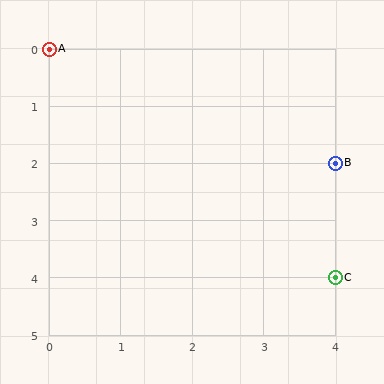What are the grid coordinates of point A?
Point A is at grid coordinates (0, 0).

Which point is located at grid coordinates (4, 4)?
Point C is at (4, 4).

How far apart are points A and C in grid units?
Points A and C are 4 columns and 4 rows apart (about 5.7 grid units diagonally).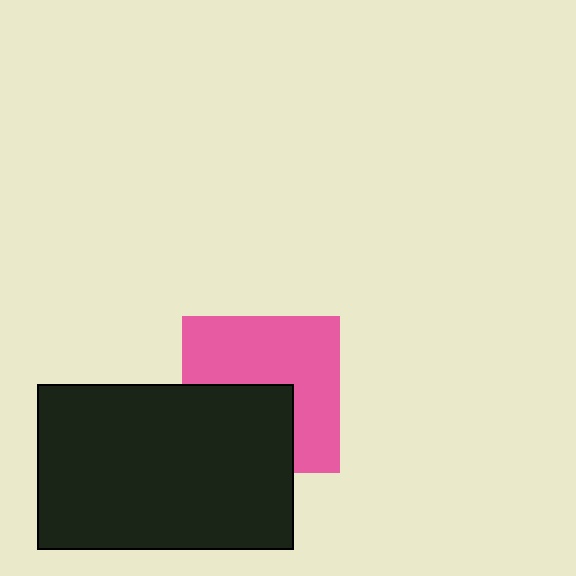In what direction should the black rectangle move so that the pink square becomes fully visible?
The black rectangle should move down. That is the shortest direction to clear the overlap and leave the pink square fully visible.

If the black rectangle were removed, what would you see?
You would see the complete pink square.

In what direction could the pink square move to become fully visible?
The pink square could move up. That would shift it out from behind the black rectangle entirely.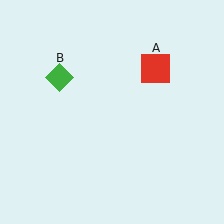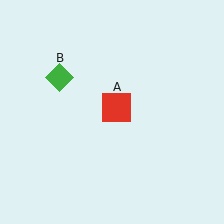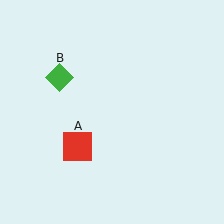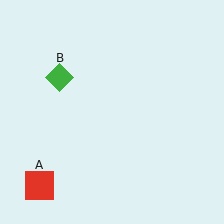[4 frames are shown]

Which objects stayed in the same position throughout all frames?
Green diamond (object B) remained stationary.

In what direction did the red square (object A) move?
The red square (object A) moved down and to the left.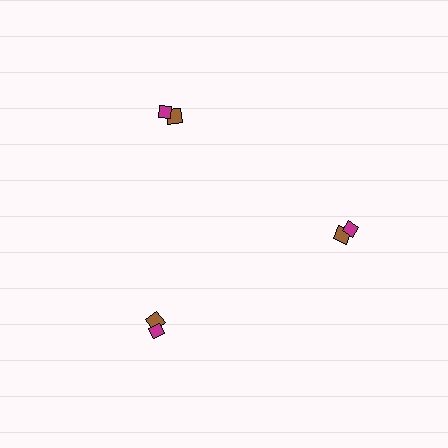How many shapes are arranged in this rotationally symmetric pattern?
There are 6 shapes, arranged in 3 groups of 2.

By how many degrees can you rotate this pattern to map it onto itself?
The pattern maps onto itself every 120 degrees of rotation.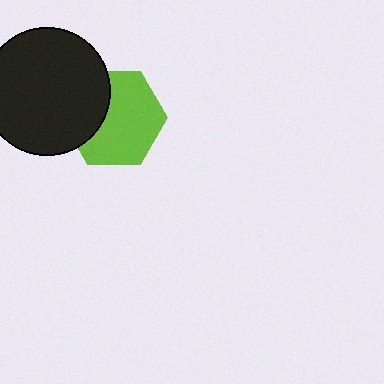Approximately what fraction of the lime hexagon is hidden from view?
Roughly 32% of the lime hexagon is hidden behind the black circle.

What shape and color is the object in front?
The object in front is a black circle.